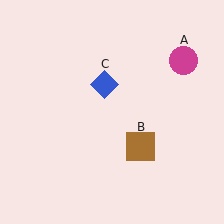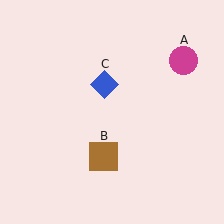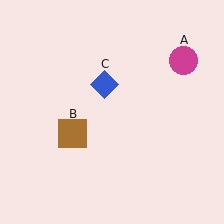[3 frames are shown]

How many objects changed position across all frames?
1 object changed position: brown square (object B).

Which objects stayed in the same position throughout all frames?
Magenta circle (object A) and blue diamond (object C) remained stationary.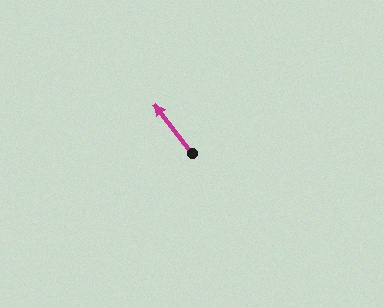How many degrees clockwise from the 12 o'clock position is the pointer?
Approximately 323 degrees.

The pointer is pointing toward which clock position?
Roughly 11 o'clock.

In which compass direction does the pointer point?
Northwest.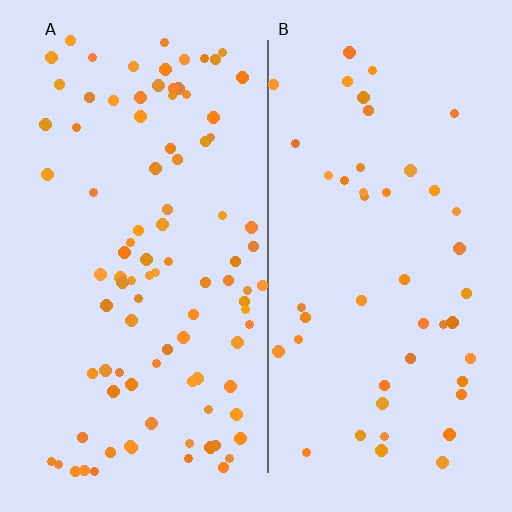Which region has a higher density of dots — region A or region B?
A (the left).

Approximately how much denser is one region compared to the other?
Approximately 2.0× — region A over region B.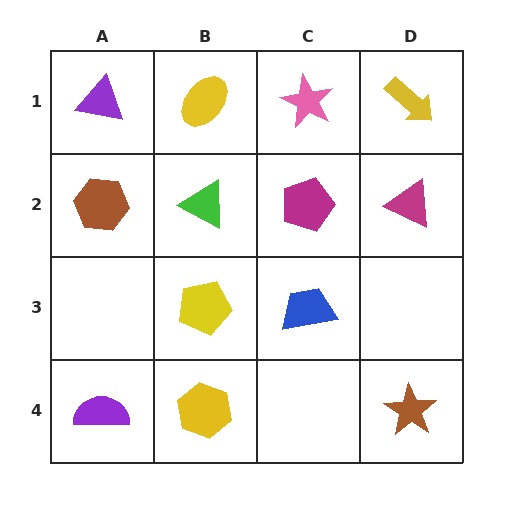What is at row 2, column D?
A magenta triangle.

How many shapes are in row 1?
4 shapes.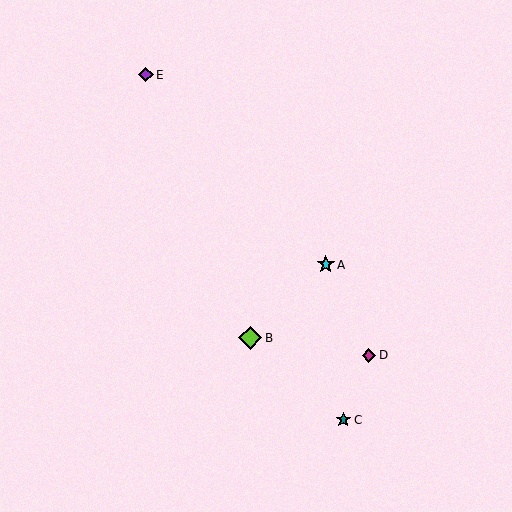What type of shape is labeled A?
Shape A is a cyan star.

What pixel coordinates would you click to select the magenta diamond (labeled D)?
Click at (369, 355) to select the magenta diamond D.